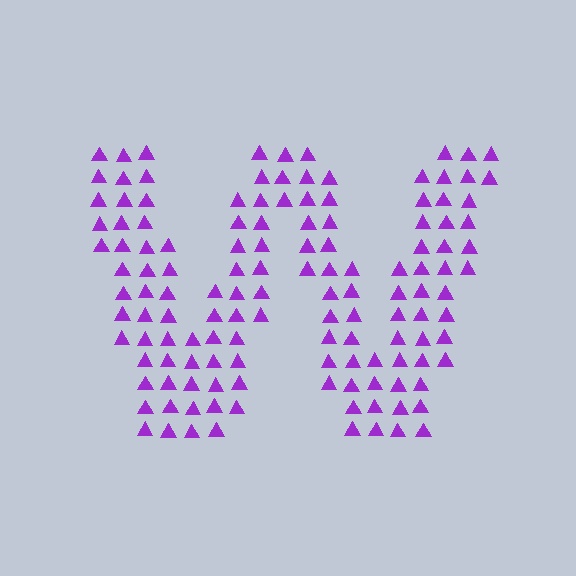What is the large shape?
The large shape is the letter W.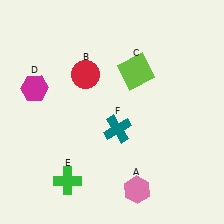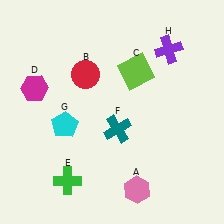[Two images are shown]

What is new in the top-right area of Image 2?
A purple cross (H) was added in the top-right area of Image 2.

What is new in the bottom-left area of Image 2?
A cyan pentagon (G) was added in the bottom-left area of Image 2.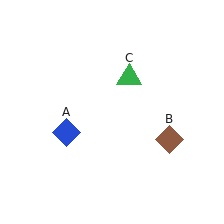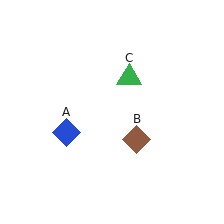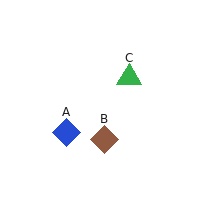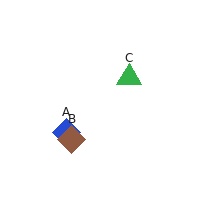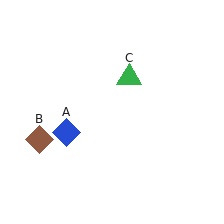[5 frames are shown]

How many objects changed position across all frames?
1 object changed position: brown diamond (object B).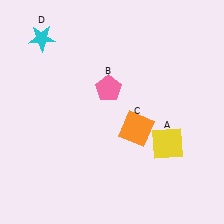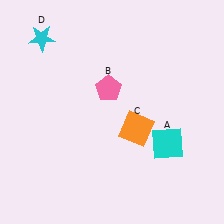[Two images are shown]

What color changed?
The square (A) changed from yellow in Image 1 to cyan in Image 2.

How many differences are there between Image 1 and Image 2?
There is 1 difference between the two images.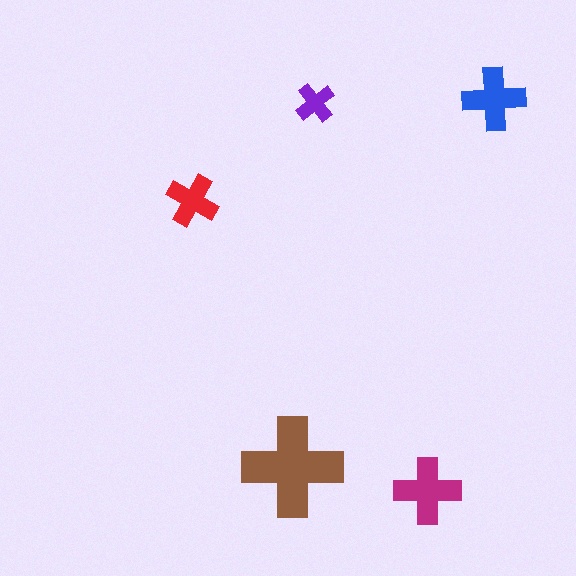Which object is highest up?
The blue cross is topmost.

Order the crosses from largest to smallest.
the brown one, the magenta one, the blue one, the red one, the purple one.